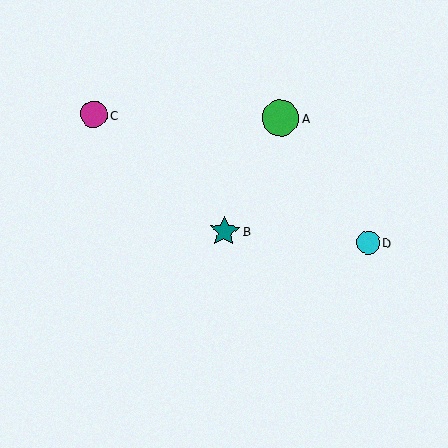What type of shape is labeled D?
Shape D is a cyan circle.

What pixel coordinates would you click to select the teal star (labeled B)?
Click at (224, 231) to select the teal star B.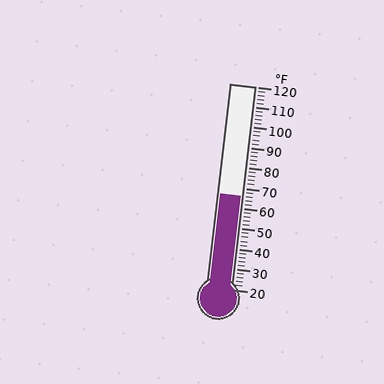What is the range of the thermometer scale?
The thermometer scale ranges from 20°F to 120°F.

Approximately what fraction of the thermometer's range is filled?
The thermometer is filled to approximately 45% of its range.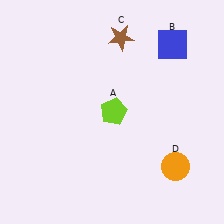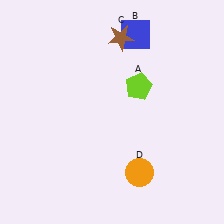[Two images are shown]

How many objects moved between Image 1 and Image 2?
3 objects moved between the two images.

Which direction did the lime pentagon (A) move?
The lime pentagon (A) moved right.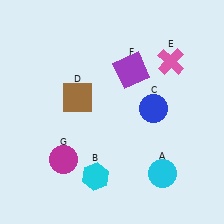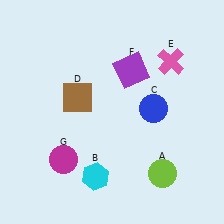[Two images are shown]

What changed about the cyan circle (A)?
In Image 1, A is cyan. In Image 2, it changed to lime.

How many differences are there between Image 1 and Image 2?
There is 1 difference between the two images.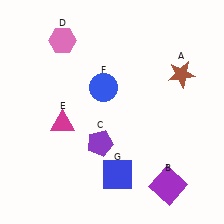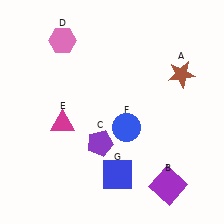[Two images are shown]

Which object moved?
The blue circle (F) moved down.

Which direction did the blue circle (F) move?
The blue circle (F) moved down.